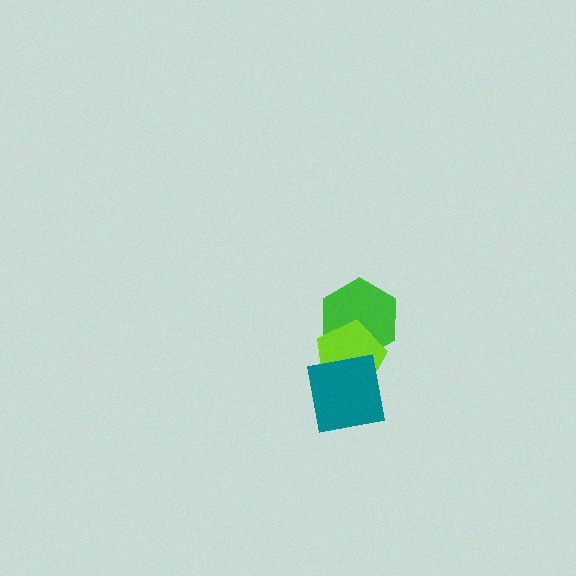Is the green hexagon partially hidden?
Yes, it is partially covered by another shape.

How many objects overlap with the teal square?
2 objects overlap with the teal square.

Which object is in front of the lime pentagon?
The teal square is in front of the lime pentagon.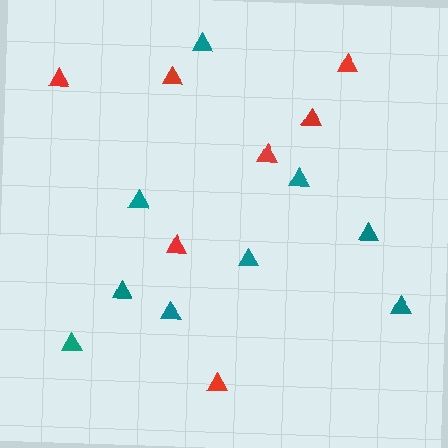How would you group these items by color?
There are 2 groups: one group of teal triangles (9) and one group of red triangles (7).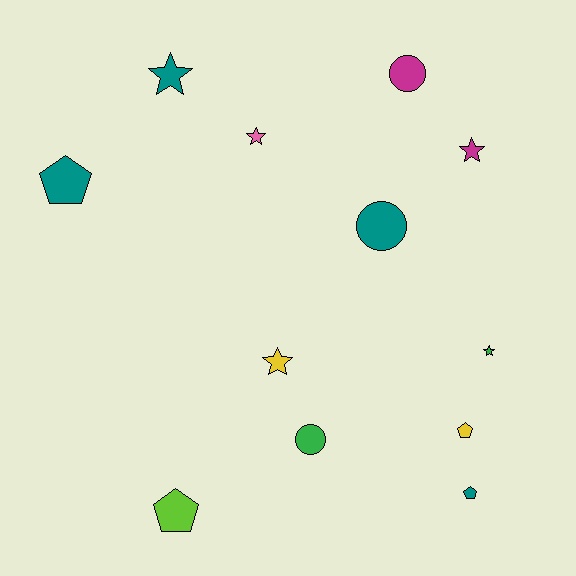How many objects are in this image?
There are 12 objects.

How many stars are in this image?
There are 5 stars.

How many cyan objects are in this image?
There are no cyan objects.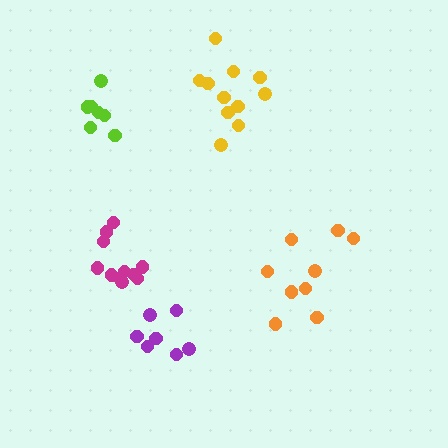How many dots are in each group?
Group 1: 11 dots, Group 2: 9 dots, Group 3: 11 dots, Group 4: 7 dots, Group 5: 7 dots (45 total).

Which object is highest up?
The yellow cluster is topmost.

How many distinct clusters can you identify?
There are 5 distinct clusters.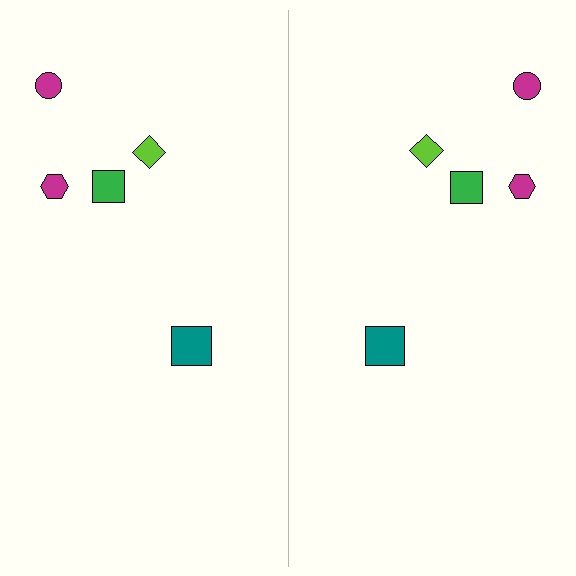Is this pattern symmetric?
Yes, this pattern has bilateral (reflection) symmetry.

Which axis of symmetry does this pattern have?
The pattern has a vertical axis of symmetry running through the center of the image.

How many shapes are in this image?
There are 10 shapes in this image.